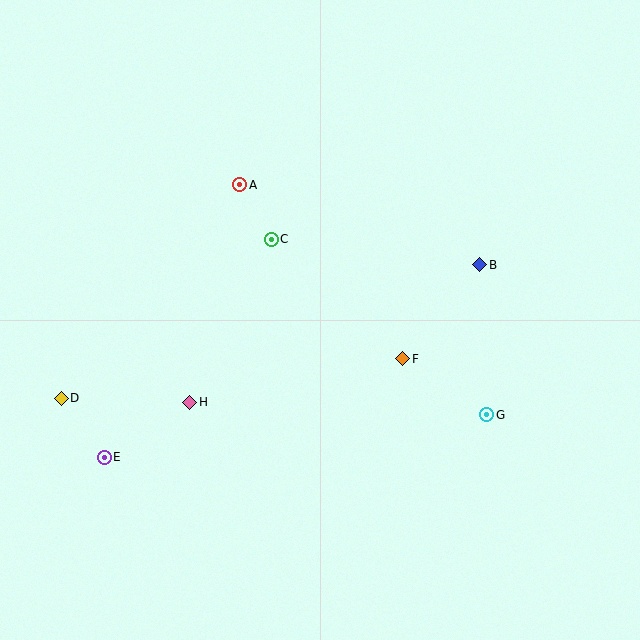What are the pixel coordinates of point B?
Point B is at (480, 265).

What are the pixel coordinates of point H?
Point H is at (190, 402).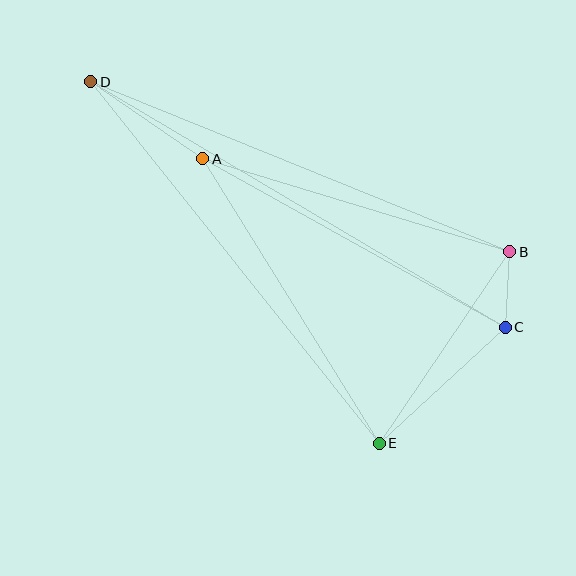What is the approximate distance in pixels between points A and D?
The distance between A and D is approximately 136 pixels.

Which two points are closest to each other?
Points B and C are closest to each other.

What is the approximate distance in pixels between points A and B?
The distance between A and B is approximately 321 pixels.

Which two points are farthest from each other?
Points C and D are farthest from each other.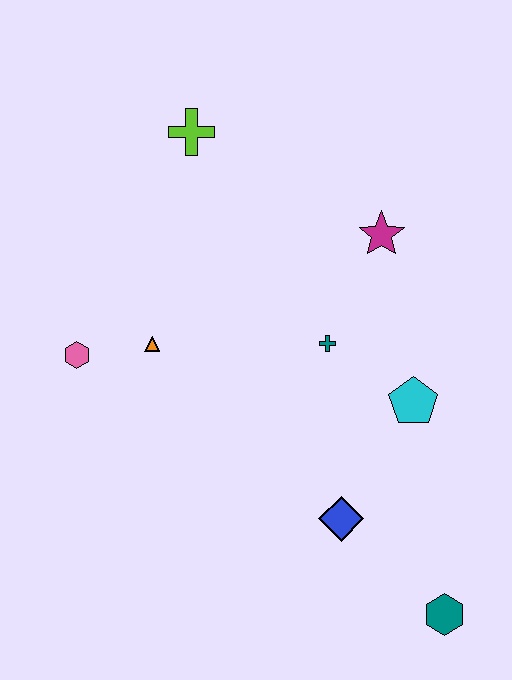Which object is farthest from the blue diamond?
The lime cross is farthest from the blue diamond.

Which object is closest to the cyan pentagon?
The teal cross is closest to the cyan pentagon.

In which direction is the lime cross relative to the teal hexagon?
The lime cross is above the teal hexagon.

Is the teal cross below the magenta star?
Yes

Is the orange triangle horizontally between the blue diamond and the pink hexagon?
Yes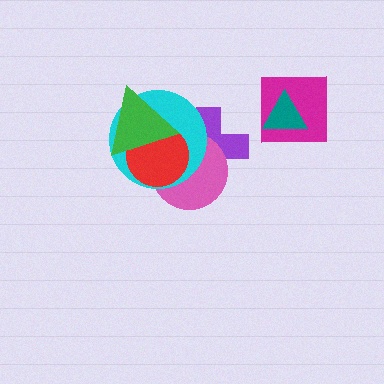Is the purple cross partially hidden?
Yes, it is partially covered by another shape.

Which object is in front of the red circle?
The green triangle is in front of the red circle.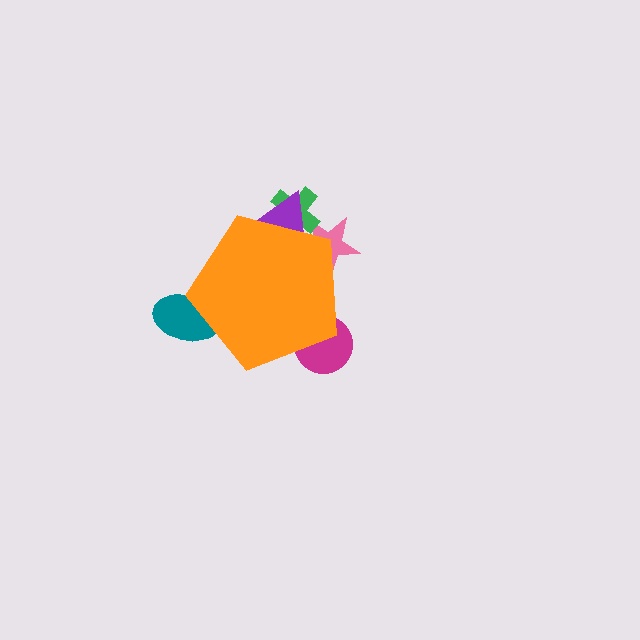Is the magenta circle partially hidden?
Yes, the magenta circle is partially hidden behind the orange pentagon.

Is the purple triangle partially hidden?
Yes, the purple triangle is partially hidden behind the orange pentagon.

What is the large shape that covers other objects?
An orange pentagon.